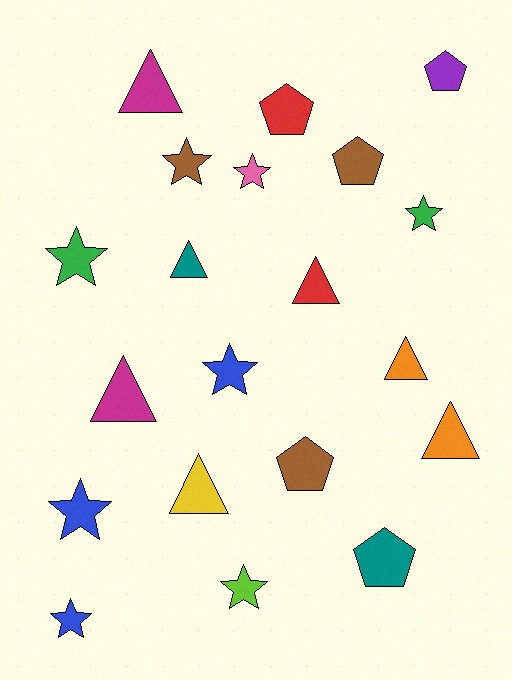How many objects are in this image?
There are 20 objects.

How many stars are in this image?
There are 8 stars.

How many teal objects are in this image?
There are 2 teal objects.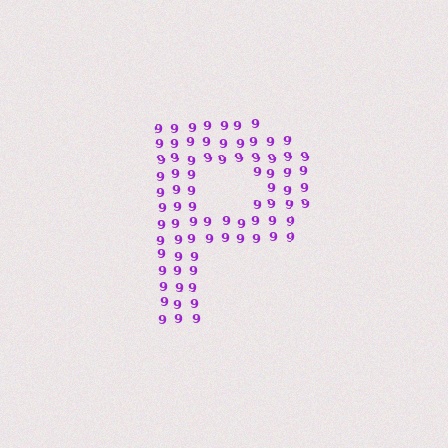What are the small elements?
The small elements are digit 9's.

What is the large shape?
The large shape is the letter P.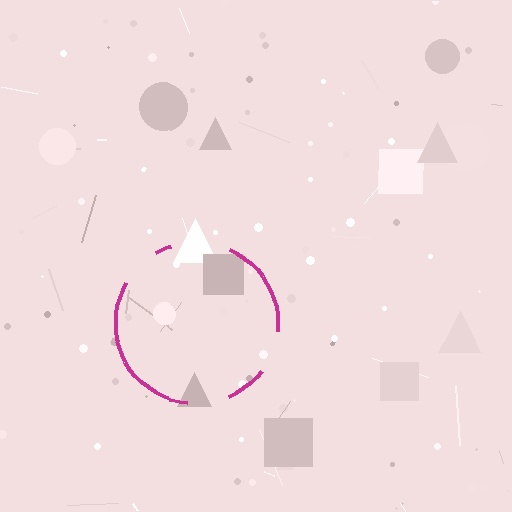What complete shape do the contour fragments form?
The contour fragments form a circle.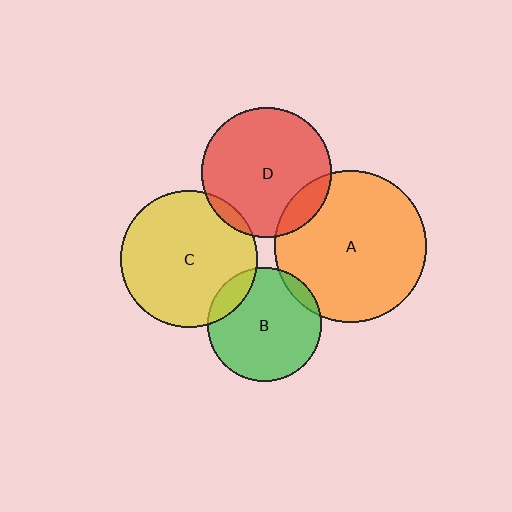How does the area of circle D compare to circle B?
Approximately 1.3 times.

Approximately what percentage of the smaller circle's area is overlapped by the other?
Approximately 15%.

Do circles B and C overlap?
Yes.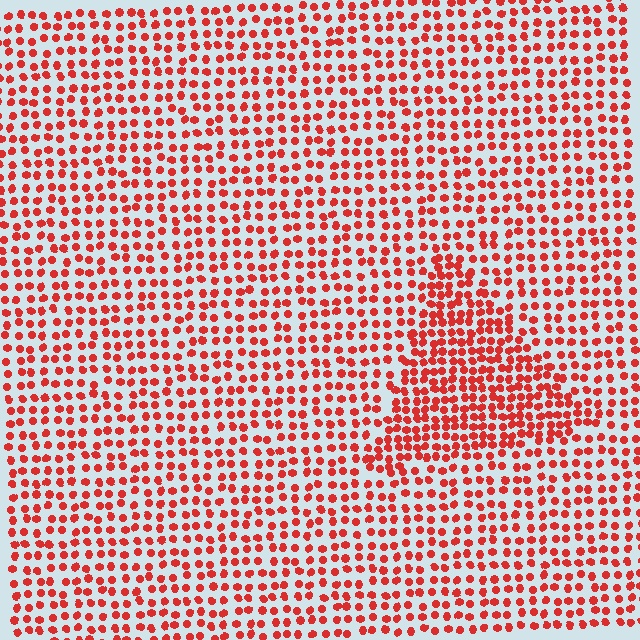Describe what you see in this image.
The image contains small red elements arranged at two different densities. A triangle-shaped region is visible where the elements are more densely packed than the surrounding area.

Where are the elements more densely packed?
The elements are more densely packed inside the triangle boundary.